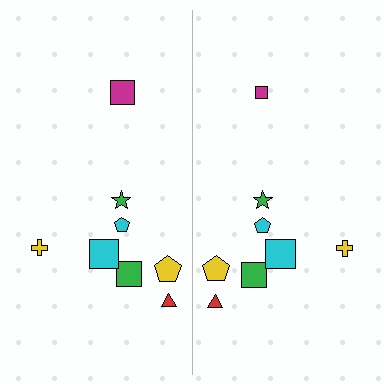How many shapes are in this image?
There are 16 shapes in this image.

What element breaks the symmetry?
The magenta square on the right side has a different size than its mirror counterpart.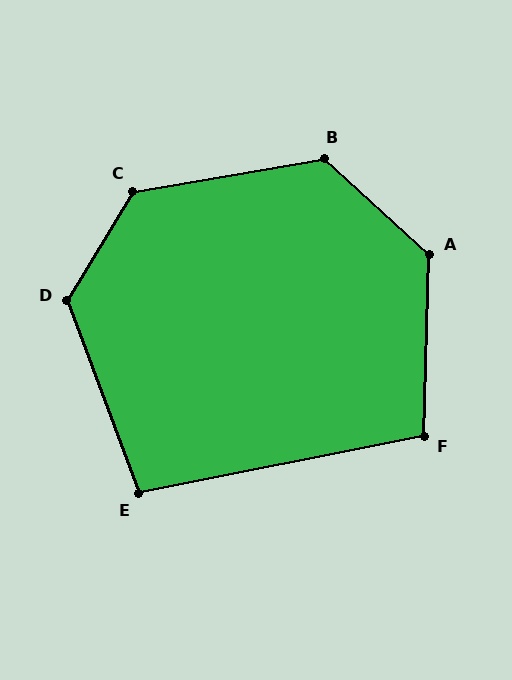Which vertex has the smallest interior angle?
E, at approximately 99 degrees.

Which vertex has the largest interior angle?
A, at approximately 131 degrees.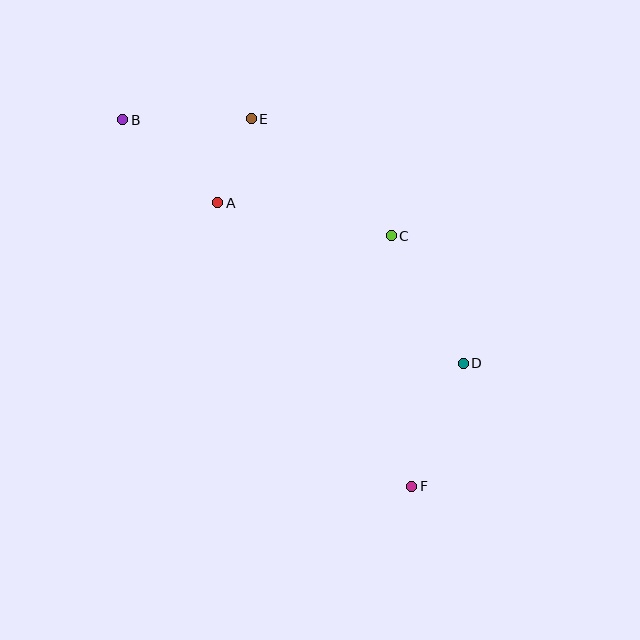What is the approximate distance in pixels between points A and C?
The distance between A and C is approximately 177 pixels.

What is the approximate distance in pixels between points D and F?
The distance between D and F is approximately 133 pixels.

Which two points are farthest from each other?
Points B and F are farthest from each other.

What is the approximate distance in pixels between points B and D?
The distance between B and D is approximately 419 pixels.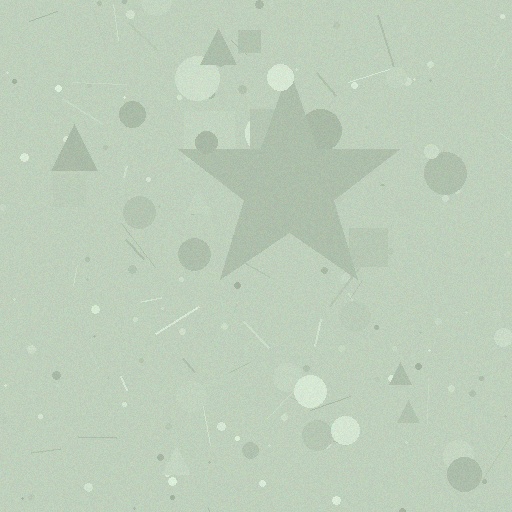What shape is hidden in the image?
A star is hidden in the image.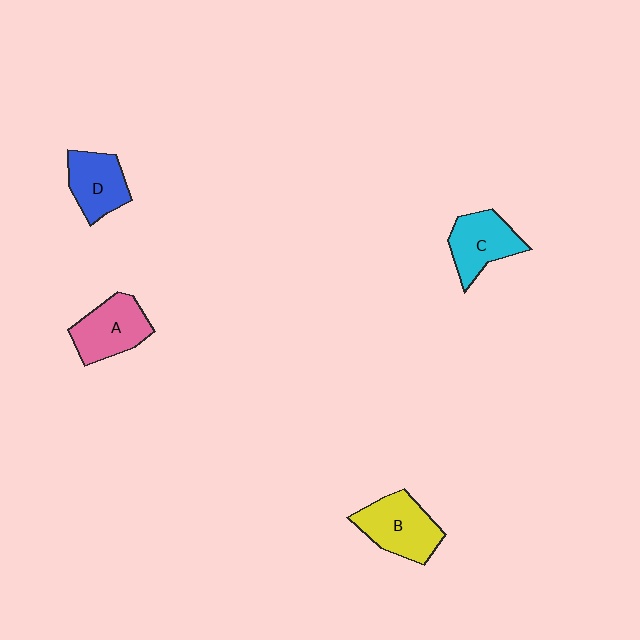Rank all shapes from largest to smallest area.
From largest to smallest: B (yellow), A (pink), C (cyan), D (blue).